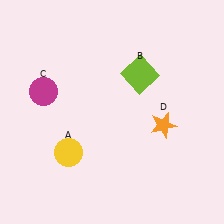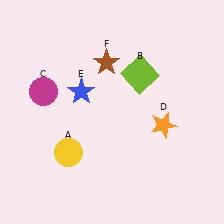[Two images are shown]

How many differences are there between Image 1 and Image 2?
There are 2 differences between the two images.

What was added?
A blue star (E), a brown star (F) were added in Image 2.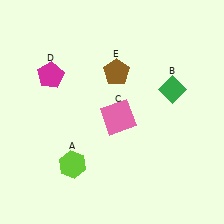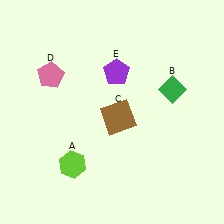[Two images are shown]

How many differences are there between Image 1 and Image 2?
There are 3 differences between the two images.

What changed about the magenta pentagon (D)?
In Image 1, D is magenta. In Image 2, it changed to pink.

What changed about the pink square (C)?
In Image 1, C is pink. In Image 2, it changed to brown.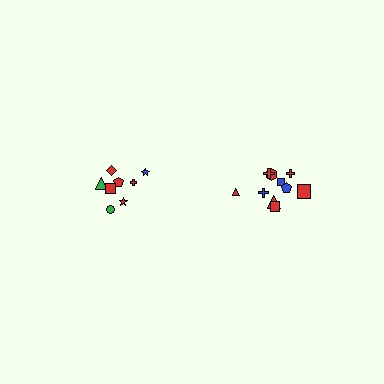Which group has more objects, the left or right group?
The right group.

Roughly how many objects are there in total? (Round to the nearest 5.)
Roughly 20 objects in total.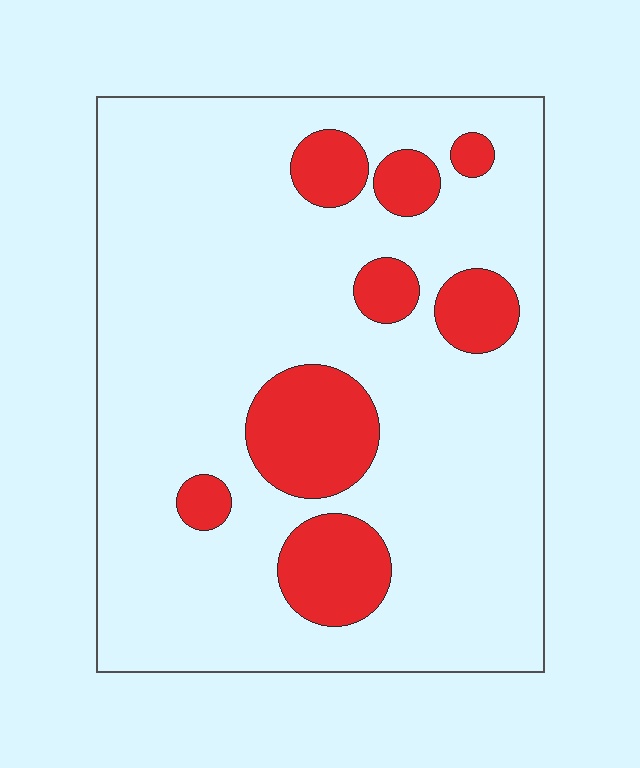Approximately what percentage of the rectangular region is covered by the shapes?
Approximately 20%.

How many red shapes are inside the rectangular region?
8.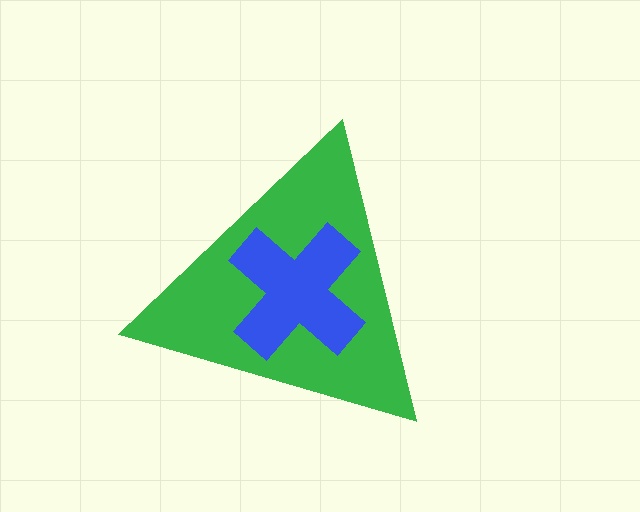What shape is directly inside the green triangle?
The blue cross.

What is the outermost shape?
The green triangle.